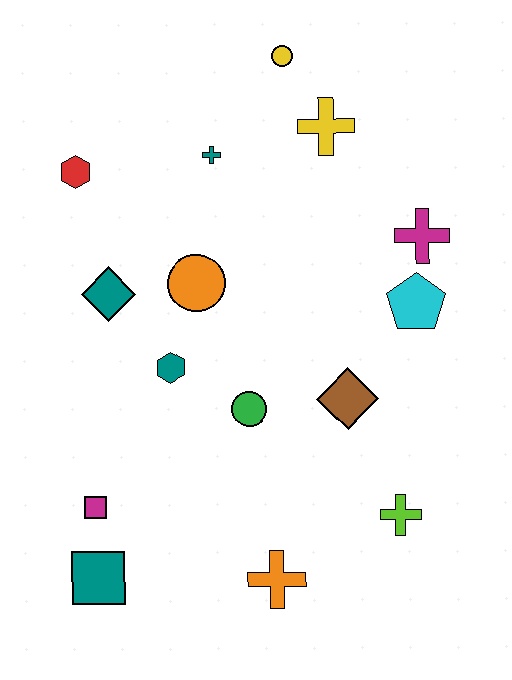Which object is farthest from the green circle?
The yellow circle is farthest from the green circle.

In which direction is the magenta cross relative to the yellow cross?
The magenta cross is below the yellow cross.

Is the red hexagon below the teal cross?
Yes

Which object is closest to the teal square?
The magenta square is closest to the teal square.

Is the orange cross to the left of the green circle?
No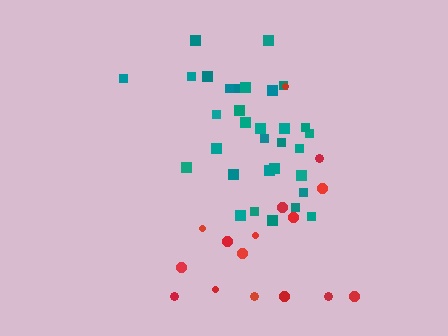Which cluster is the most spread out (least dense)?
Red.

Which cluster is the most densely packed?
Teal.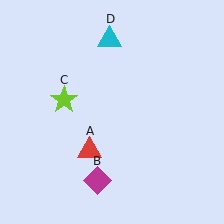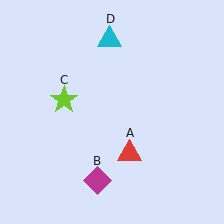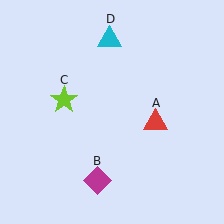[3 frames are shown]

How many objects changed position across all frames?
1 object changed position: red triangle (object A).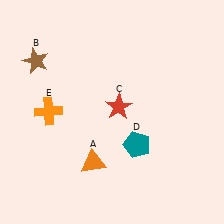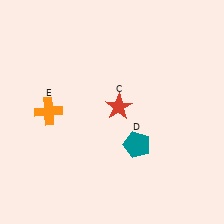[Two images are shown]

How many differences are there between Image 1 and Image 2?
There are 2 differences between the two images.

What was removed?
The brown star (B), the orange triangle (A) were removed in Image 2.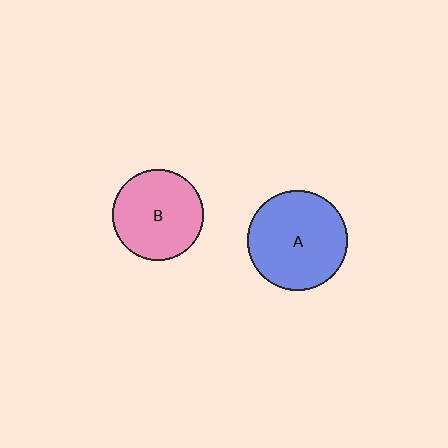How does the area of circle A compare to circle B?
Approximately 1.2 times.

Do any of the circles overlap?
No, none of the circles overlap.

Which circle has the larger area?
Circle A (blue).